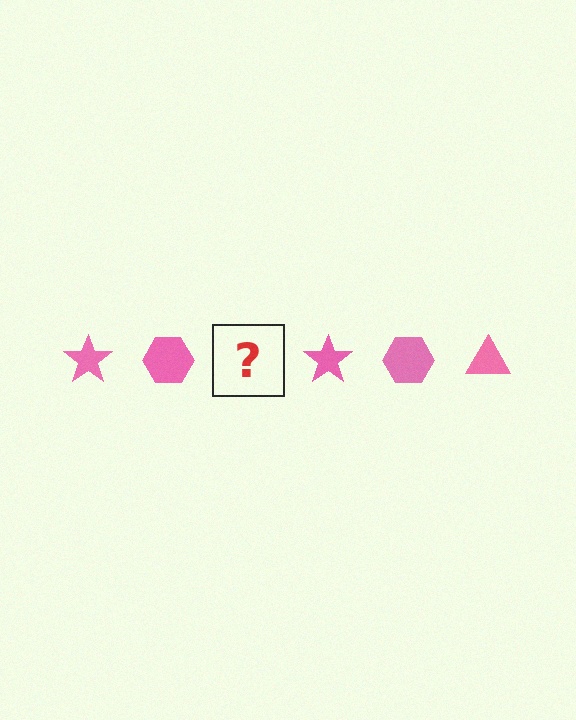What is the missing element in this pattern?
The missing element is a pink triangle.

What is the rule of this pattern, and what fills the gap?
The rule is that the pattern cycles through star, hexagon, triangle shapes in pink. The gap should be filled with a pink triangle.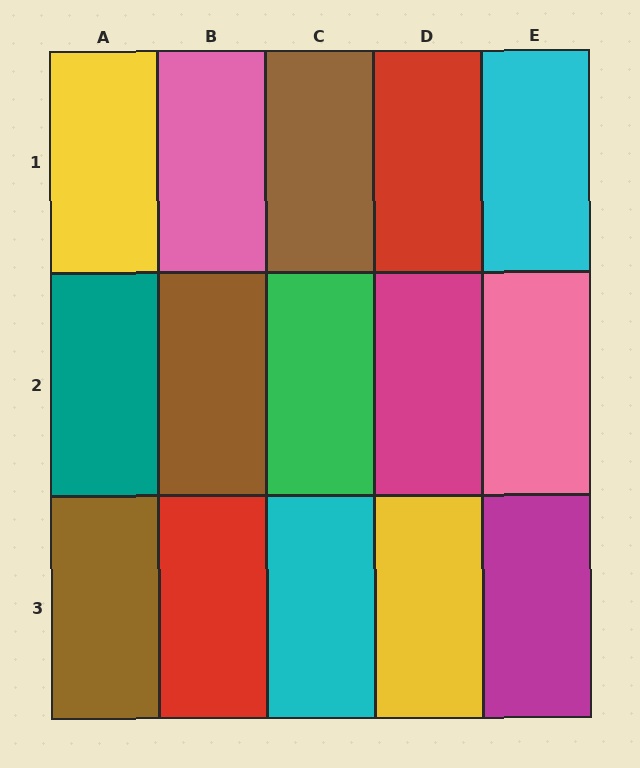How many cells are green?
1 cell is green.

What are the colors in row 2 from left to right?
Teal, brown, green, magenta, pink.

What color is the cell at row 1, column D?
Red.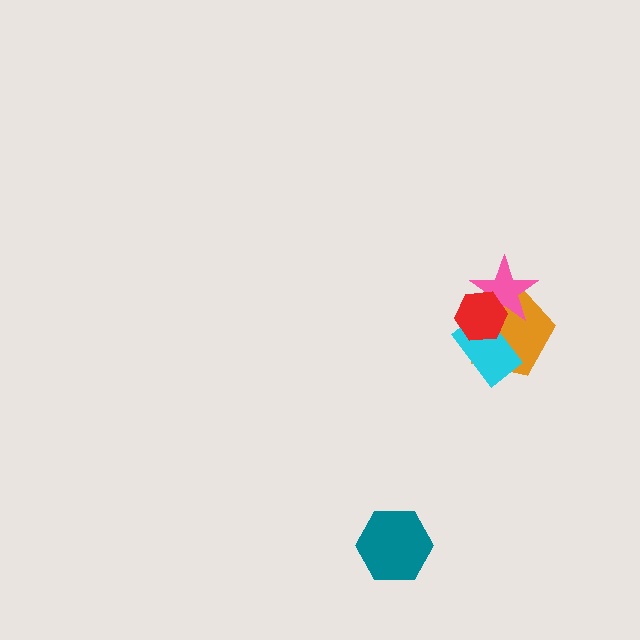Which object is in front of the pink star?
The red hexagon is in front of the pink star.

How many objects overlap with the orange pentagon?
3 objects overlap with the orange pentagon.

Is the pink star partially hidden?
Yes, it is partially covered by another shape.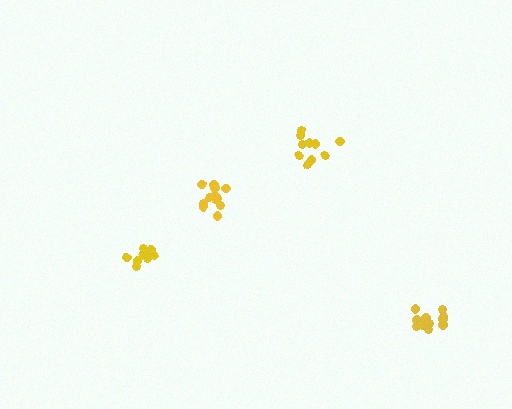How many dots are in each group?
Group 1: 14 dots, Group 2: 12 dots, Group 3: 9 dots, Group 4: 10 dots (45 total).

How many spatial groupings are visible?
There are 4 spatial groupings.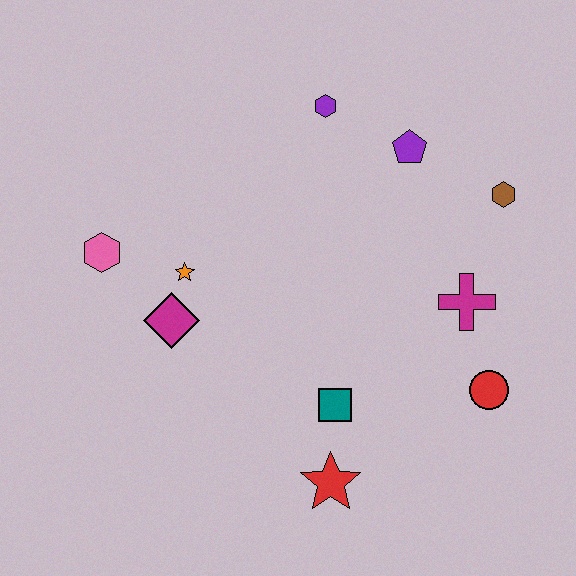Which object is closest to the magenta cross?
The red circle is closest to the magenta cross.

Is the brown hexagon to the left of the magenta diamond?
No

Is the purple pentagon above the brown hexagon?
Yes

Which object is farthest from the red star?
The purple hexagon is farthest from the red star.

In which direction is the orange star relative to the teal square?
The orange star is to the left of the teal square.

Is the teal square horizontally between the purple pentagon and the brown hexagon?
No